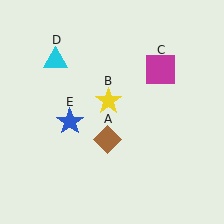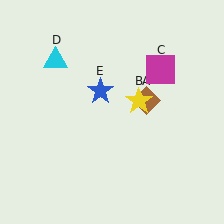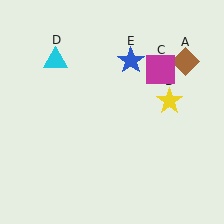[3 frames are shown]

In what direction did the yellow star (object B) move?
The yellow star (object B) moved right.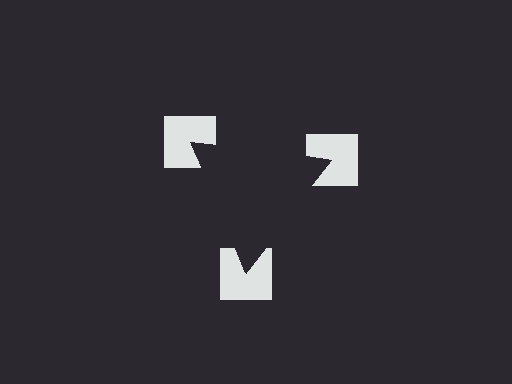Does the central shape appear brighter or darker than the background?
It typically appears slightly darker than the background, even though no actual brightness change is drawn.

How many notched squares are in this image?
There are 3 — one at each vertex of the illusory triangle.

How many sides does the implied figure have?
3 sides.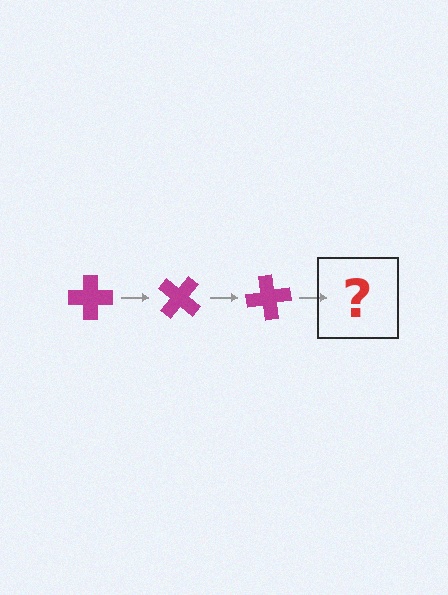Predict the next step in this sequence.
The next step is a magenta cross rotated 120 degrees.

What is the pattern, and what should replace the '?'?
The pattern is that the cross rotates 40 degrees each step. The '?' should be a magenta cross rotated 120 degrees.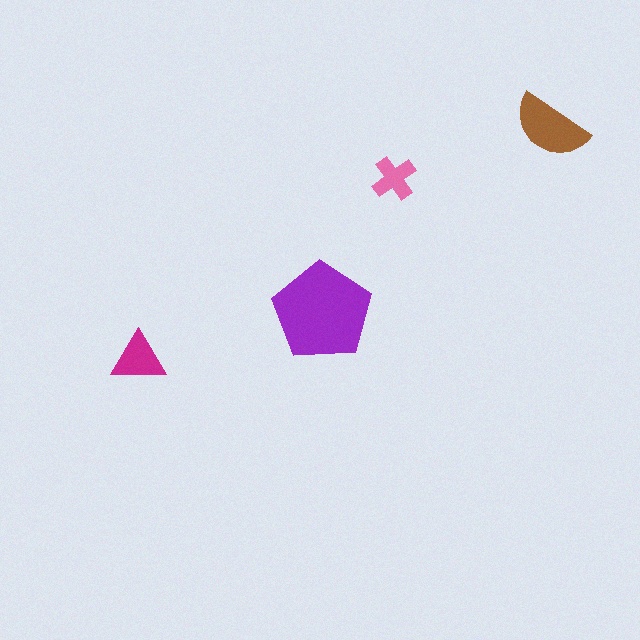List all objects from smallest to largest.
The pink cross, the magenta triangle, the brown semicircle, the purple pentagon.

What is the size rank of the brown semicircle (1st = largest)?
2nd.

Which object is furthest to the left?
The magenta triangle is leftmost.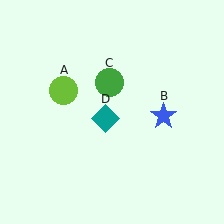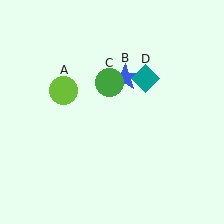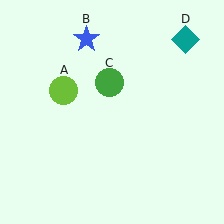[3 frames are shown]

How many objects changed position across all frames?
2 objects changed position: blue star (object B), teal diamond (object D).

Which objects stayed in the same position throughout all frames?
Lime circle (object A) and green circle (object C) remained stationary.